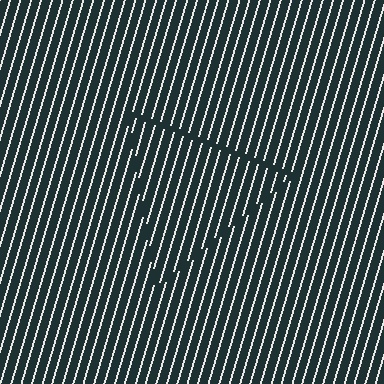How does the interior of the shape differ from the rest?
The interior of the shape contains the same grating, shifted by half a period — the contour is defined by the phase discontinuity where line-ends from the inner and outer gratings abut.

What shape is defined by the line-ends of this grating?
An illusory triangle. The interior of the shape contains the same grating, shifted by half a period — the contour is defined by the phase discontinuity where line-ends from the inner and outer gratings abut.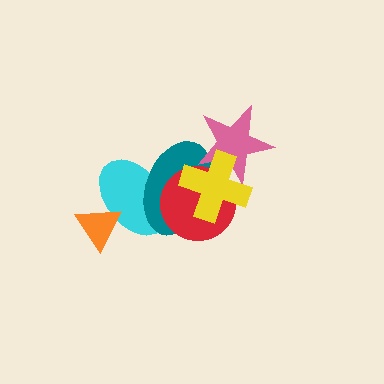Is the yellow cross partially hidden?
No, no other shape covers it.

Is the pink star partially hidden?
Yes, it is partially covered by another shape.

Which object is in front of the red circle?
The yellow cross is in front of the red circle.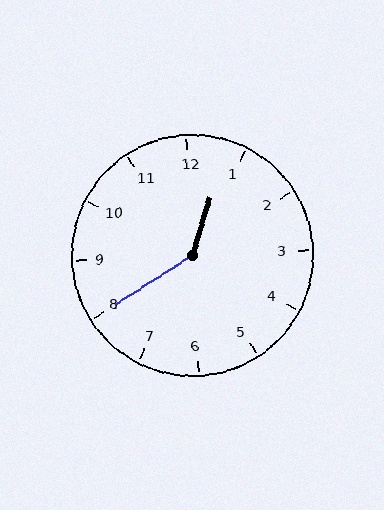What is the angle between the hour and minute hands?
Approximately 140 degrees.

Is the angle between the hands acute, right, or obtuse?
It is obtuse.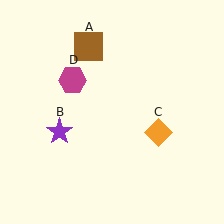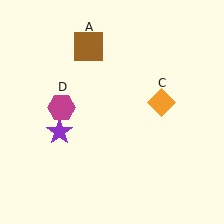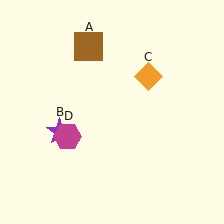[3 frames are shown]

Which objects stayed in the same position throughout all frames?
Brown square (object A) and purple star (object B) remained stationary.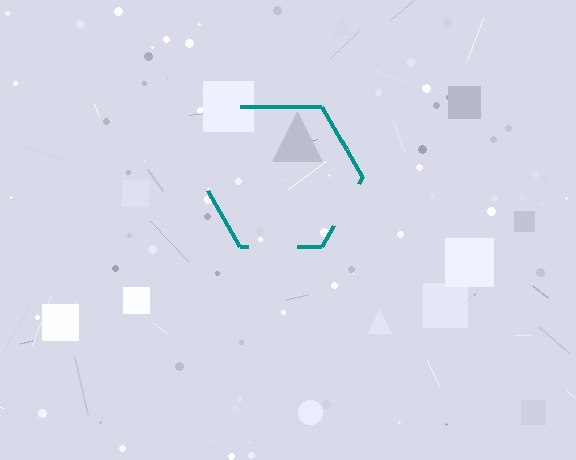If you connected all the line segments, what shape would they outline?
They would outline a hexagon.